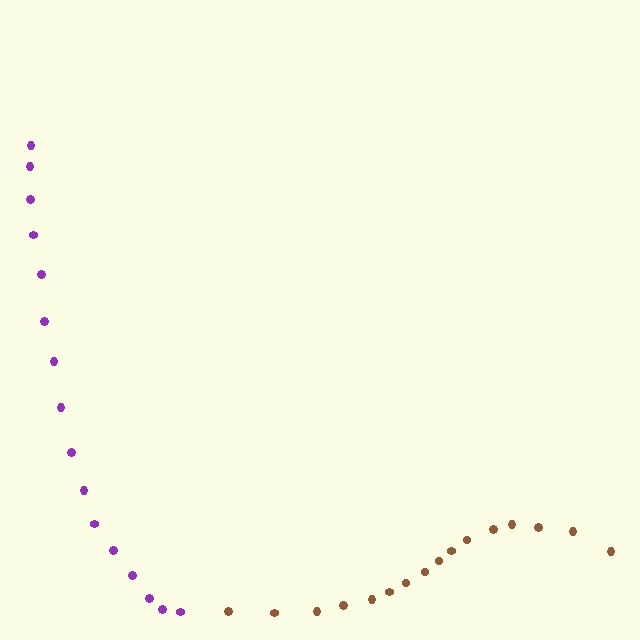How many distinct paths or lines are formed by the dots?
There are 2 distinct paths.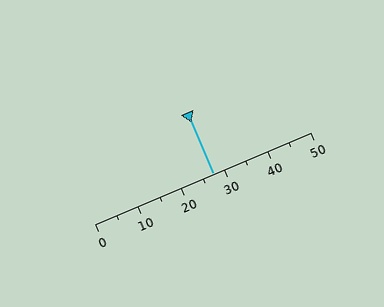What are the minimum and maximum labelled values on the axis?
The axis runs from 0 to 50.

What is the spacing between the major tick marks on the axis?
The major ticks are spaced 10 apart.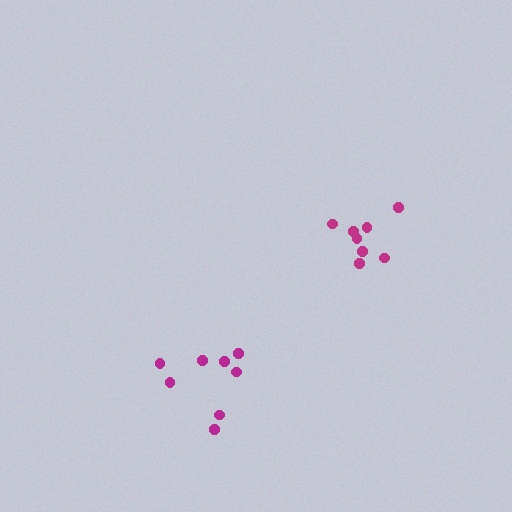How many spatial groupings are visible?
There are 2 spatial groupings.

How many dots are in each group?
Group 1: 8 dots, Group 2: 8 dots (16 total).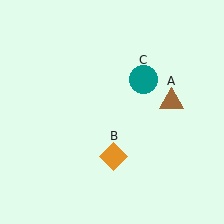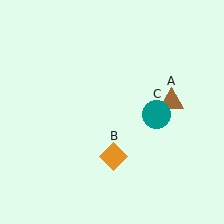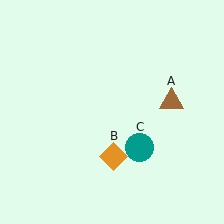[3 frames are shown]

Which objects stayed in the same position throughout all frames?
Brown triangle (object A) and orange diamond (object B) remained stationary.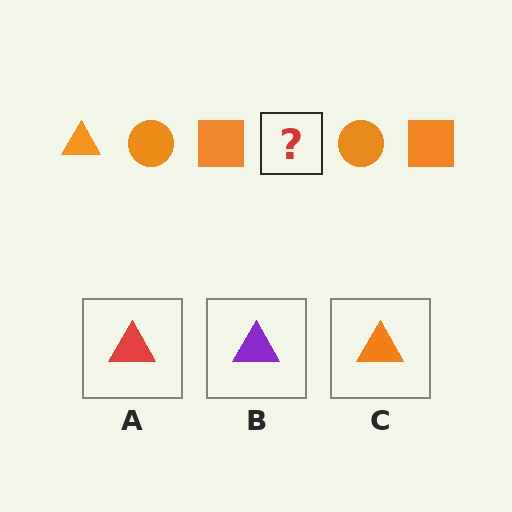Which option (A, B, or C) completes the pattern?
C.